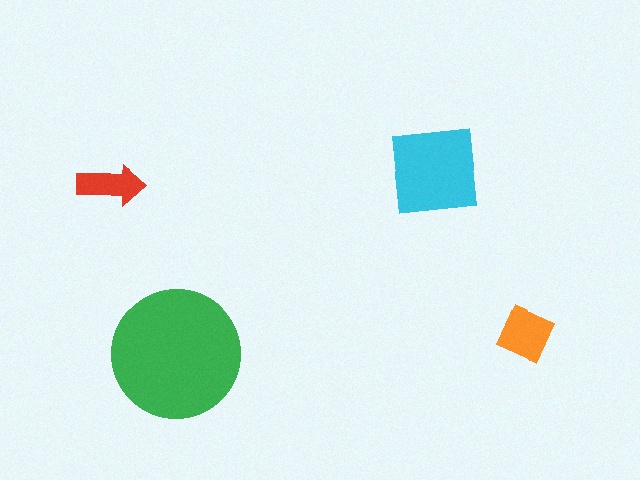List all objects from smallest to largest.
The red arrow, the orange diamond, the cyan square, the green circle.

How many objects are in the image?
There are 4 objects in the image.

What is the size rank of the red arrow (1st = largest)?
4th.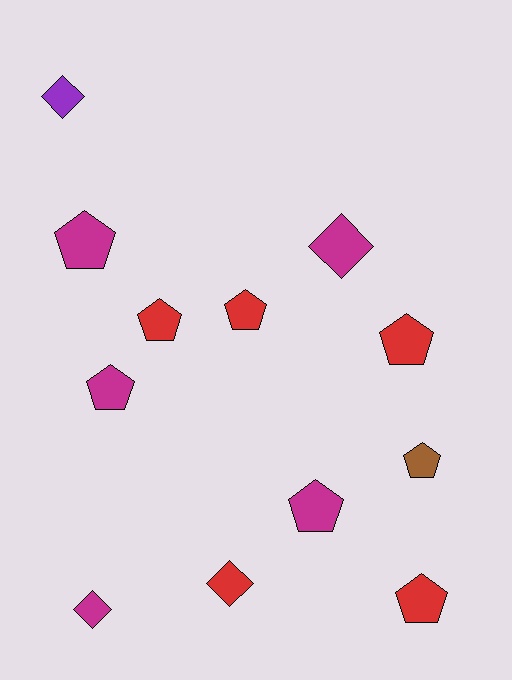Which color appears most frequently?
Magenta, with 5 objects.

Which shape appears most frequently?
Pentagon, with 8 objects.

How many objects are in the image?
There are 12 objects.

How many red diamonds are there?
There is 1 red diamond.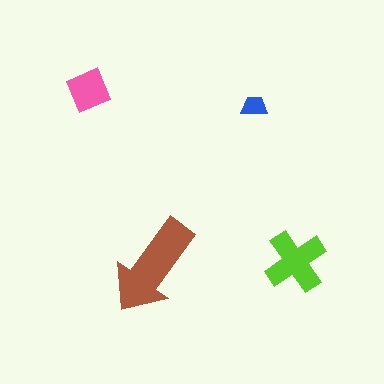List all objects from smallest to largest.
The blue trapezoid, the pink diamond, the lime cross, the brown arrow.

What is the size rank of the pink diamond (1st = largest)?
3rd.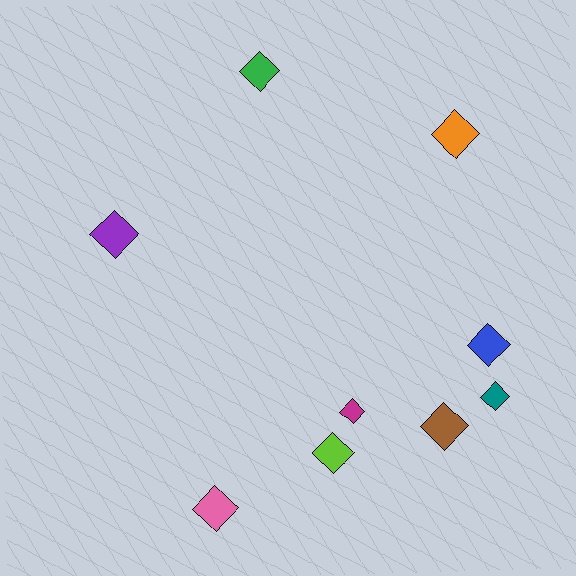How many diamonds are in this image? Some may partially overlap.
There are 9 diamonds.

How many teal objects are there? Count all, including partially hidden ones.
There is 1 teal object.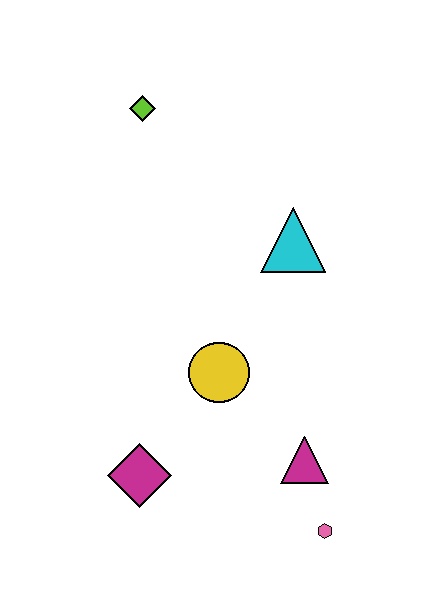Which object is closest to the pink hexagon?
The magenta triangle is closest to the pink hexagon.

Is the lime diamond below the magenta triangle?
No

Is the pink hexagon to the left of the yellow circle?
No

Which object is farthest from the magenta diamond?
The lime diamond is farthest from the magenta diamond.